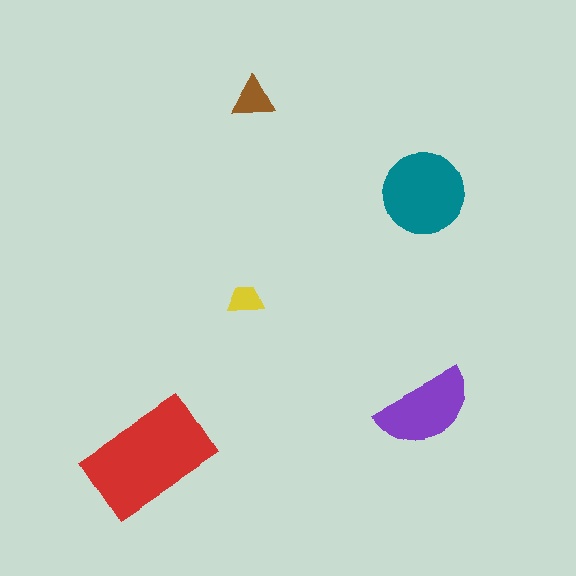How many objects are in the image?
There are 5 objects in the image.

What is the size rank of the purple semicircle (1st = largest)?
3rd.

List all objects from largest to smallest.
The red rectangle, the teal circle, the purple semicircle, the brown triangle, the yellow trapezoid.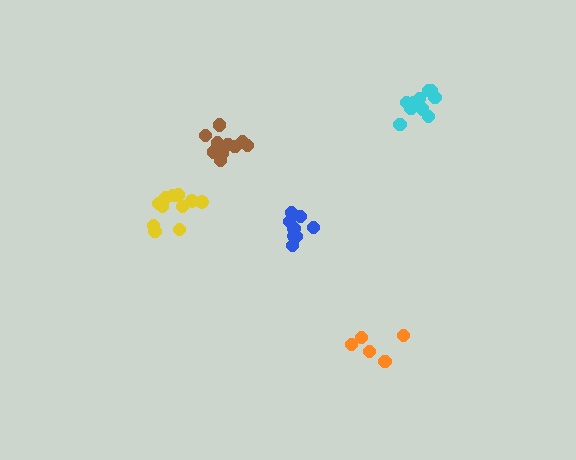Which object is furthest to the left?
The yellow cluster is leftmost.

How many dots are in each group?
Group 1: 10 dots, Group 2: 5 dots, Group 3: 11 dots, Group 4: 11 dots, Group 5: 8 dots (45 total).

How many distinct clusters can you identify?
There are 5 distinct clusters.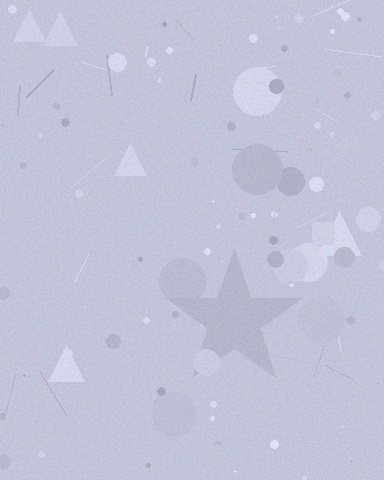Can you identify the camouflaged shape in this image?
The camouflaged shape is a star.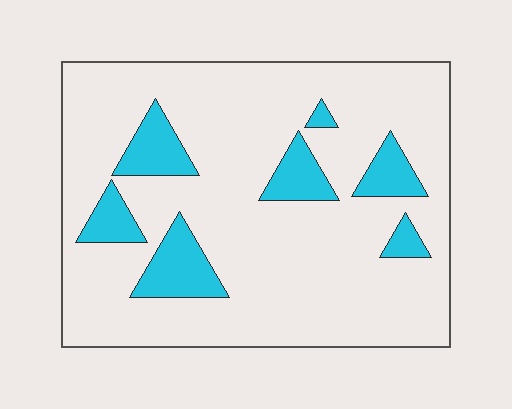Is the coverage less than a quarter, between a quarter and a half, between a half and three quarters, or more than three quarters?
Less than a quarter.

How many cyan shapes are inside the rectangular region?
7.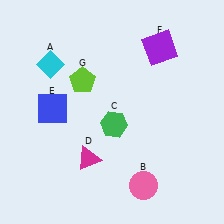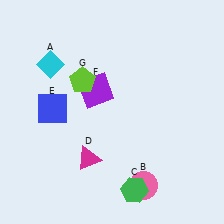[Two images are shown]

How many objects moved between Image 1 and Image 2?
2 objects moved between the two images.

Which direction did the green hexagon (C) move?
The green hexagon (C) moved down.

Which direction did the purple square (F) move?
The purple square (F) moved left.